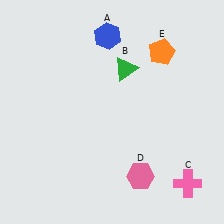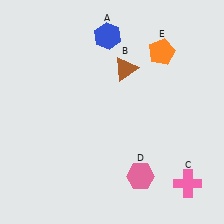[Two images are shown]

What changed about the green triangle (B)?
In Image 1, B is green. In Image 2, it changed to brown.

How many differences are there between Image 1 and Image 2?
There is 1 difference between the two images.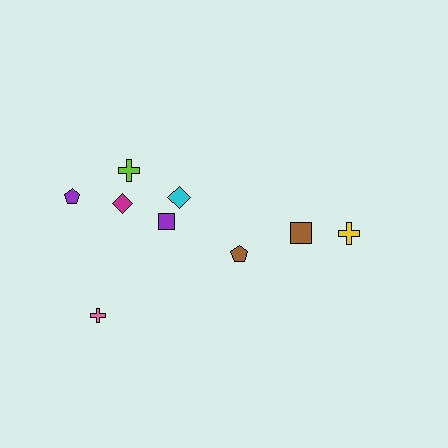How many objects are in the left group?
There are 6 objects.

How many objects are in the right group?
There are 3 objects.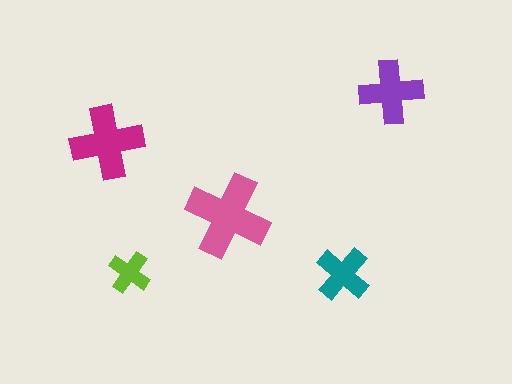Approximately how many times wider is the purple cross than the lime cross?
About 1.5 times wider.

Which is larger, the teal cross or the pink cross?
The pink one.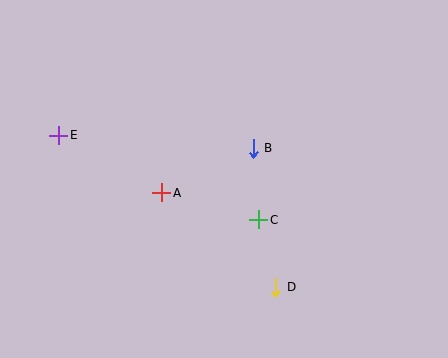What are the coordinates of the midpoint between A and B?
The midpoint between A and B is at (208, 171).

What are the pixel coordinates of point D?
Point D is at (276, 287).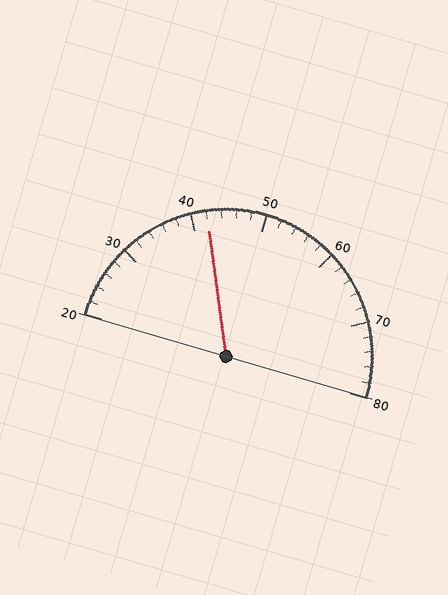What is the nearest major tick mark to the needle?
The nearest major tick mark is 40.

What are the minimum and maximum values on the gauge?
The gauge ranges from 20 to 80.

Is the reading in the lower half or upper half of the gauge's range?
The reading is in the lower half of the range (20 to 80).